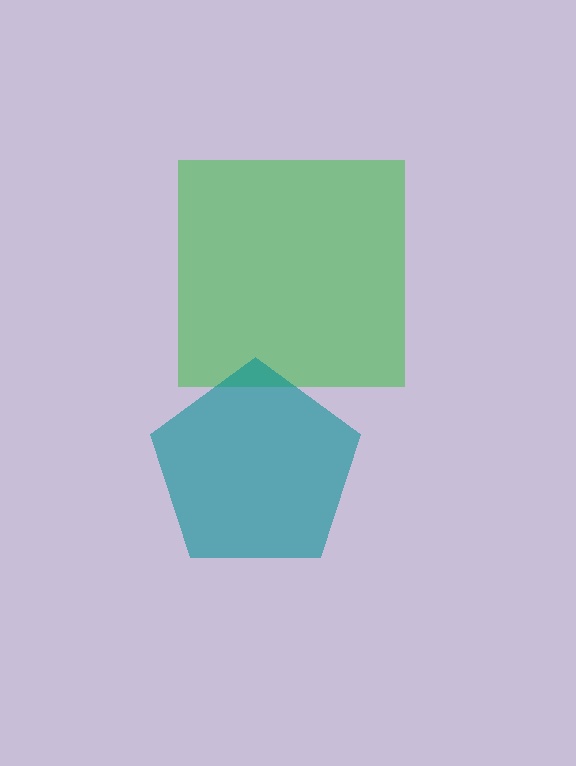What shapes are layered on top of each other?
The layered shapes are: a green square, a teal pentagon.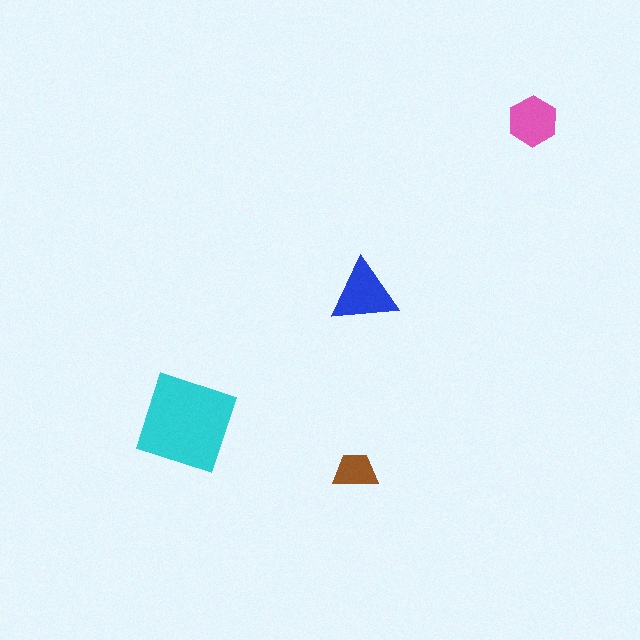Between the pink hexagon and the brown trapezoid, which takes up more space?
The pink hexagon.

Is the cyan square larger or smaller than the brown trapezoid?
Larger.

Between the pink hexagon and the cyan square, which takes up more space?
The cyan square.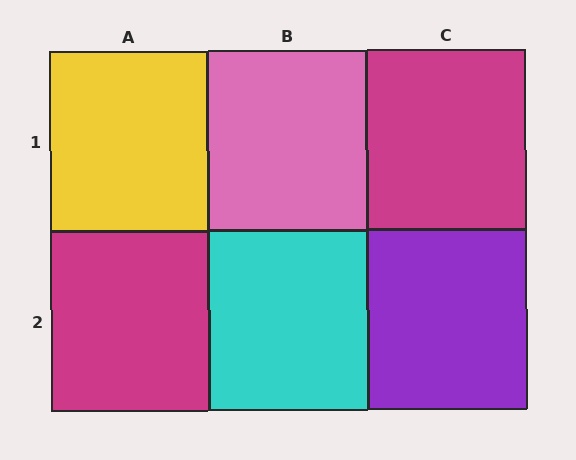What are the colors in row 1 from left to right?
Yellow, pink, magenta.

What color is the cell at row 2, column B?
Cyan.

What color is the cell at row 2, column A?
Magenta.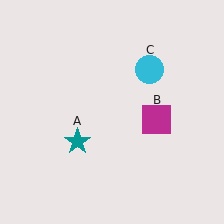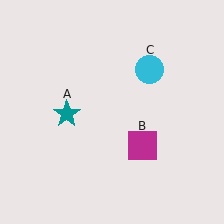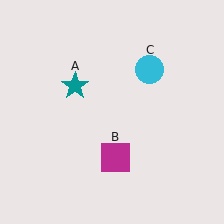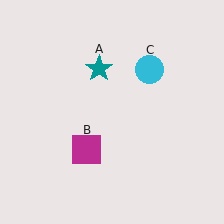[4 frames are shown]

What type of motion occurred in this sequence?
The teal star (object A), magenta square (object B) rotated clockwise around the center of the scene.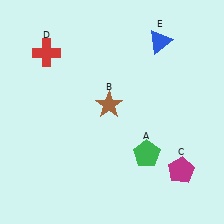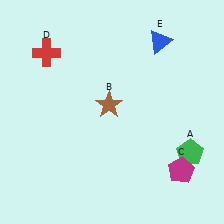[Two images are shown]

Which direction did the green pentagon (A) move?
The green pentagon (A) moved right.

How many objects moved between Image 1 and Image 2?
1 object moved between the two images.